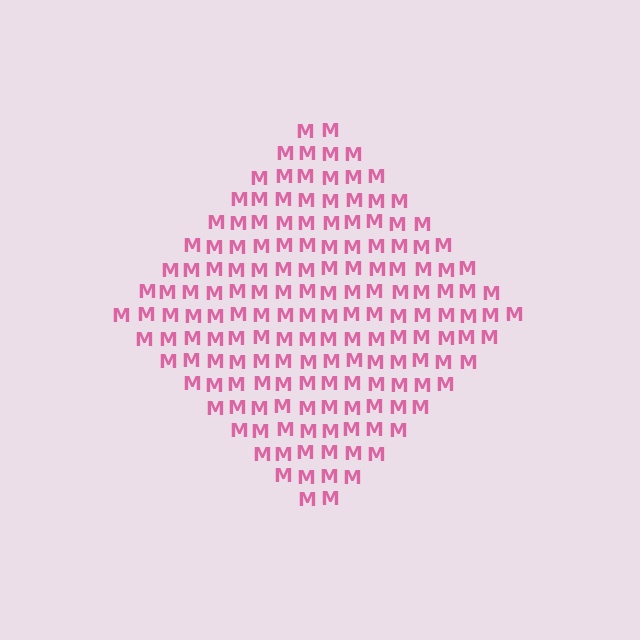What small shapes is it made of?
It is made of small letter M's.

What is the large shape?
The large shape is a diamond.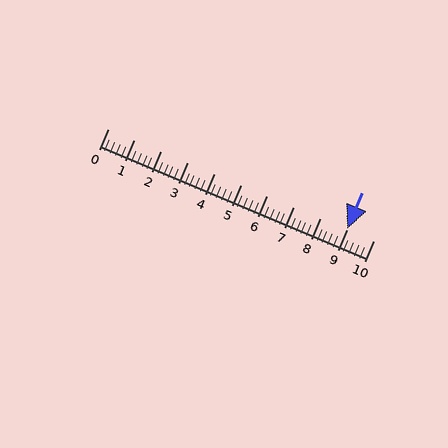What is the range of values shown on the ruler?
The ruler shows values from 0 to 10.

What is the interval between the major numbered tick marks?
The major tick marks are spaced 1 units apart.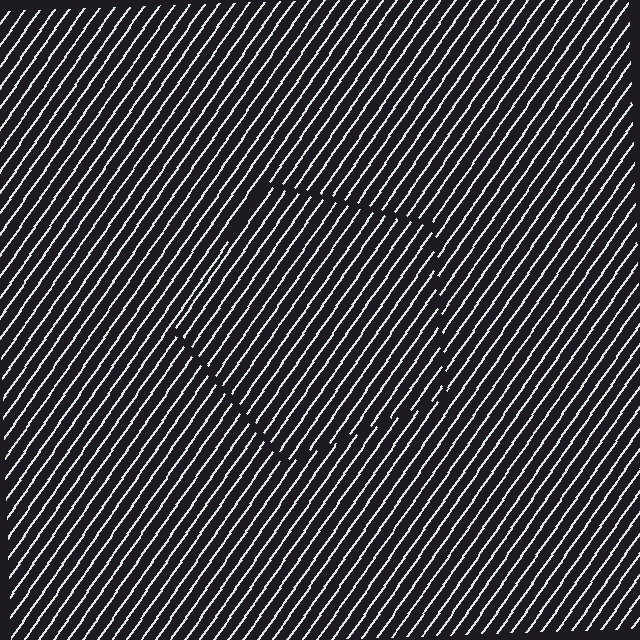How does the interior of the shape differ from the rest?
The interior of the shape contains the same grating, shifted by half a period — the contour is defined by the phase discontinuity where line-ends from the inner and outer gratings abut.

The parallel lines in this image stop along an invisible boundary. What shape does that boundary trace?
An illusory pentagon. The interior of the shape contains the same grating, shifted by half a period — the contour is defined by the phase discontinuity where line-ends from the inner and outer gratings abut.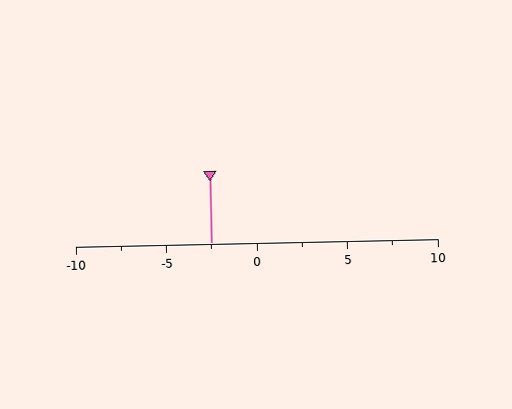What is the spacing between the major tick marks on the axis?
The major ticks are spaced 5 apart.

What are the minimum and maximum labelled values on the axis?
The axis runs from -10 to 10.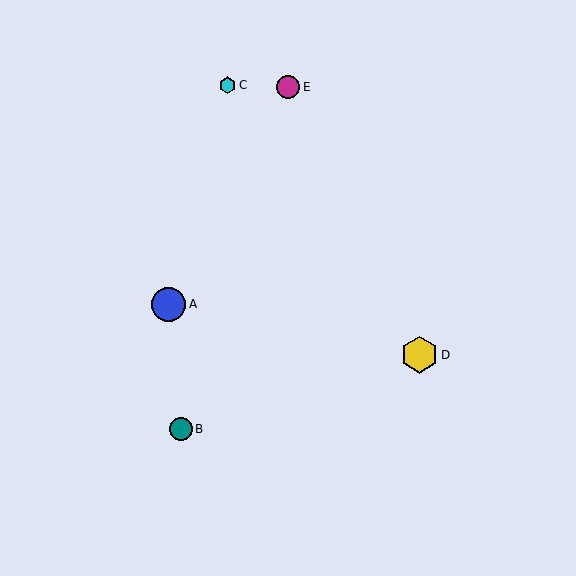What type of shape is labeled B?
Shape B is a teal circle.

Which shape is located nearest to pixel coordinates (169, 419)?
The teal circle (labeled B) at (181, 429) is nearest to that location.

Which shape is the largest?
The yellow hexagon (labeled D) is the largest.